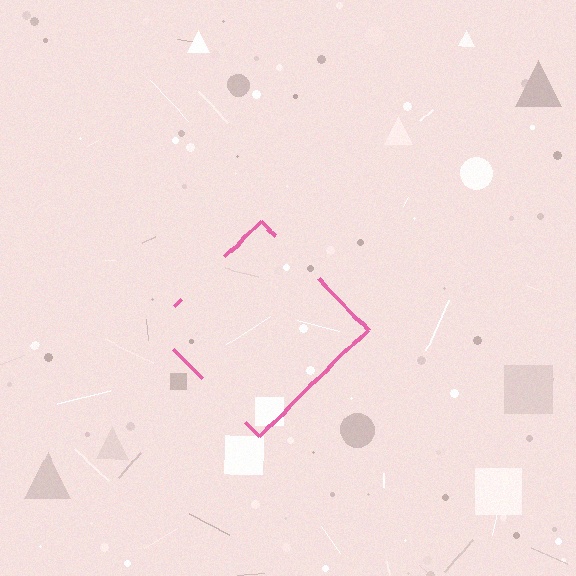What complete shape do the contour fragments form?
The contour fragments form a diamond.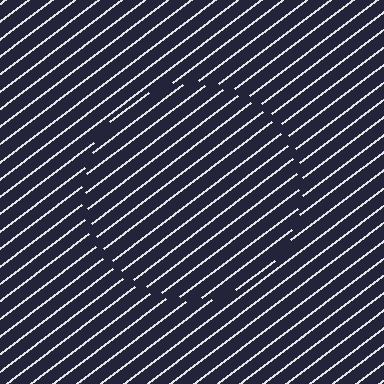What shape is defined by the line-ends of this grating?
An illusory circle. The interior of the shape contains the same grating, shifted by half a period — the contour is defined by the phase discontinuity where line-ends from the inner and outer gratings abut.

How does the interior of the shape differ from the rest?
The interior of the shape contains the same grating, shifted by half a period — the contour is defined by the phase discontinuity where line-ends from the inner and outer gratings abut.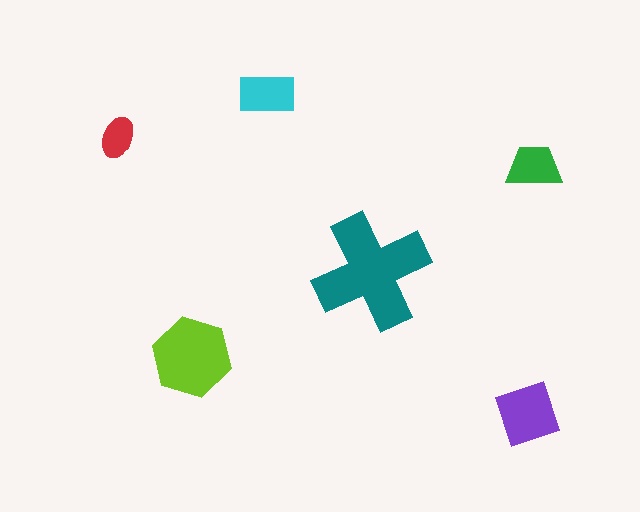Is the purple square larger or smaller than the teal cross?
Smaller.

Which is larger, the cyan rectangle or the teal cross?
The teal cross.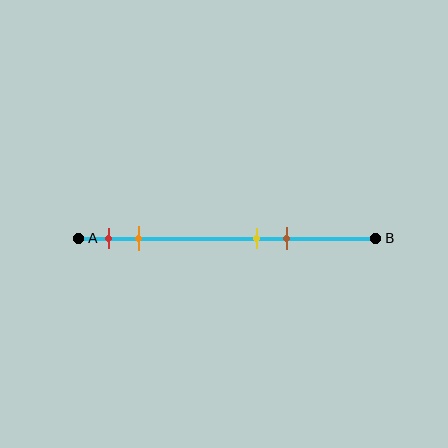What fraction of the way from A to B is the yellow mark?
The yellow mark is approximately 60% (0.6) of the way from A to B.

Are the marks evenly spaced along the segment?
No, the marks are not evenly spaced.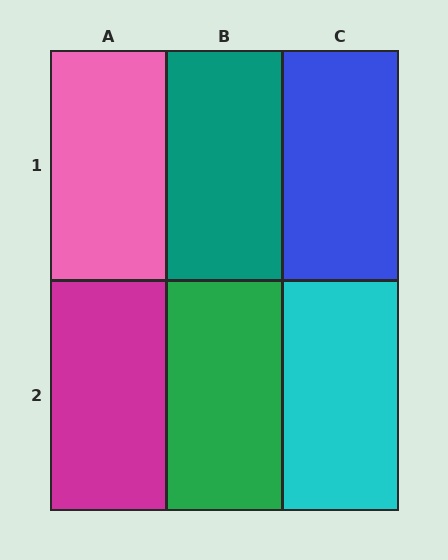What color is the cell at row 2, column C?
Cyan.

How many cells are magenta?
1 cell is magenta.